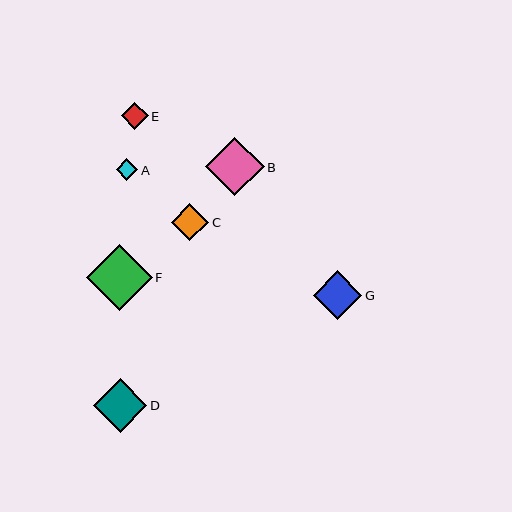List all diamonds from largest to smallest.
From largest to smallest: F, B, D, G, C, E, A.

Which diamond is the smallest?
Diamond A is the smallest with a size of approximately 22 pixels.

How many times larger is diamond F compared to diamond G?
Diamond F is approximately 1.4 times the size of diamond G.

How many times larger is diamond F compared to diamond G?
Diamond F is approximately 1.4 times the size of diamond G.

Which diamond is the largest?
Diamond F is the largest with a size of approximately 65 pixels.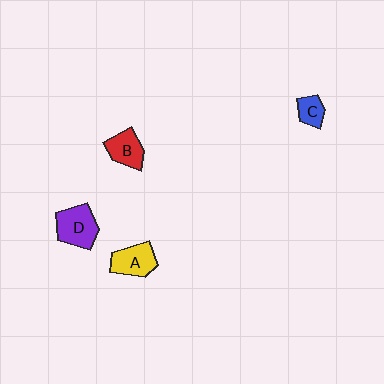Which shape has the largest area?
Shape D (purple).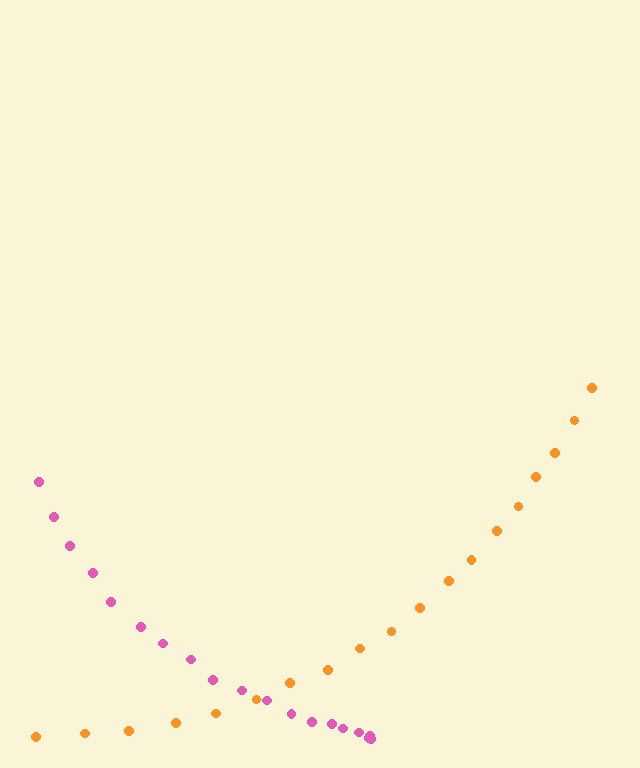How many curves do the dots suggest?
There are 2 distinct paths.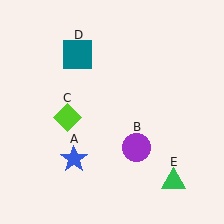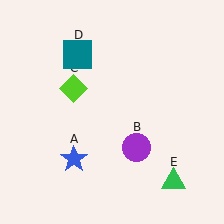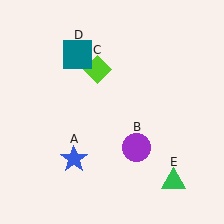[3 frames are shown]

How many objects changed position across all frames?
1 object changed position: lime diamond (object C).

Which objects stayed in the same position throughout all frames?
Blue star (object A) and purple circle (object B) and teal square (object D) and green triangle (object E) remained stationary.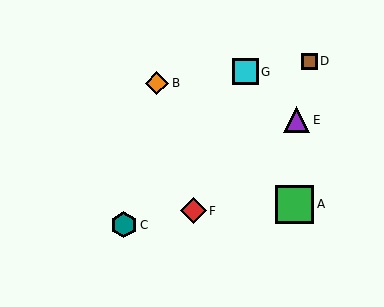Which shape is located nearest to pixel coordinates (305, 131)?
The purple triangle (labeled E) at (297, 120) is nearest to that location.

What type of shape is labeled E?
Shape E is a purple triangle.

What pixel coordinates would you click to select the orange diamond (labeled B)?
Click at (157, 83) to select the orange diamond B.